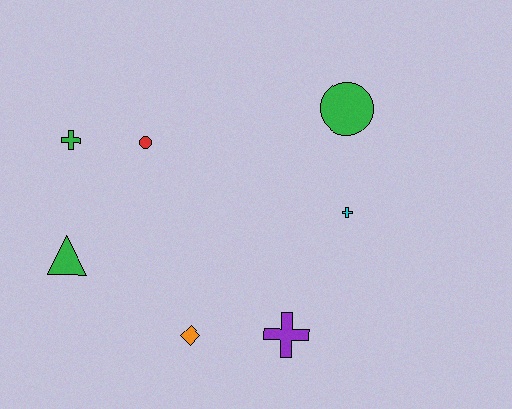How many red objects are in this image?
There is 1 red object.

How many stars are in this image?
There are no stars.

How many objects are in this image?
There are 7 objects.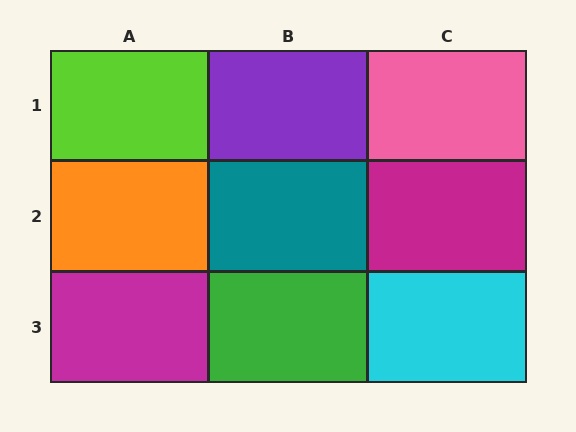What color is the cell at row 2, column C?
Magenta.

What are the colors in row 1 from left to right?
Lime, purple, pink.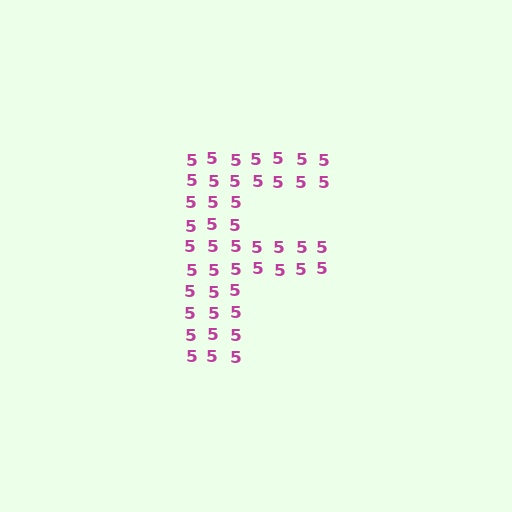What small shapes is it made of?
It is made of small digit 5's.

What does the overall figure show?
The overall figure shows the letter F.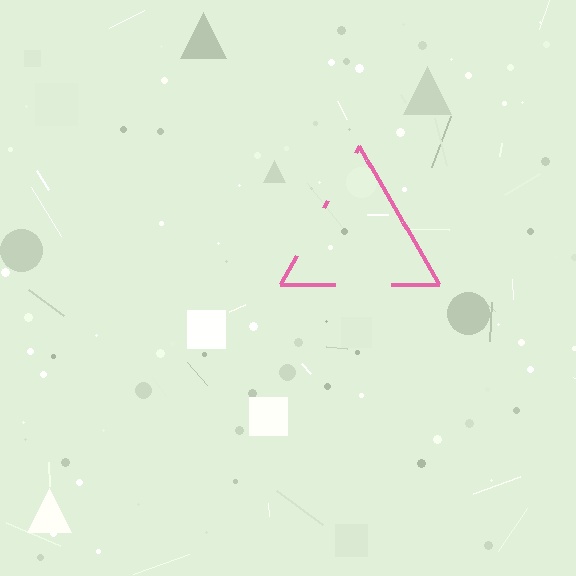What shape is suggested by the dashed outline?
The dashed outline suggests a triangle.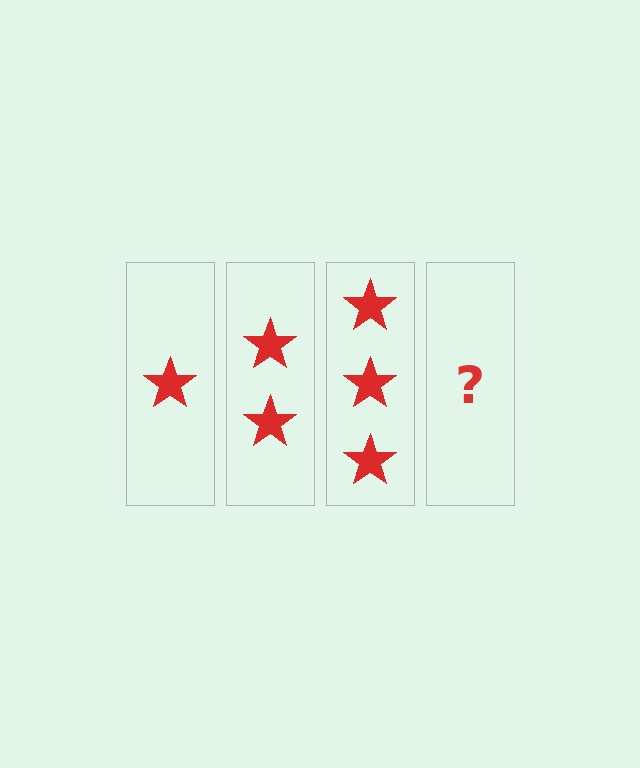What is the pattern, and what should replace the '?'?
The pattern is that each step adds one more star. The '?' should be 4 stars.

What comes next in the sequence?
The next element should be 4 stars.